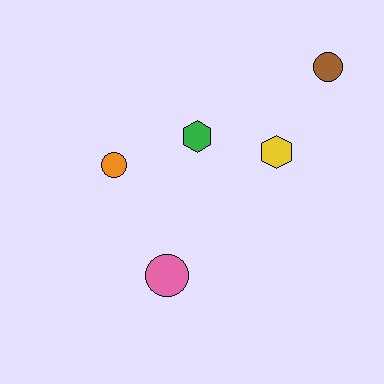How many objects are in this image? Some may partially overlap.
There are 5 objects.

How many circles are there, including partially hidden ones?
There are 3 circles.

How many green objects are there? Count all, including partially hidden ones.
There is 1 green object.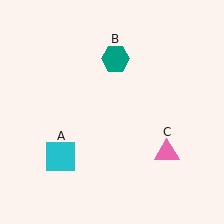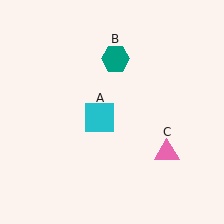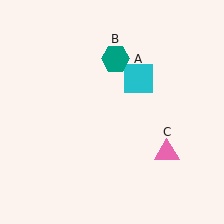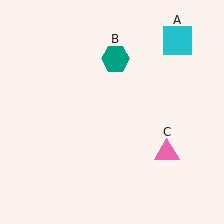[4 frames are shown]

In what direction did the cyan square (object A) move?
The cyan square (object A) moved up and to the right.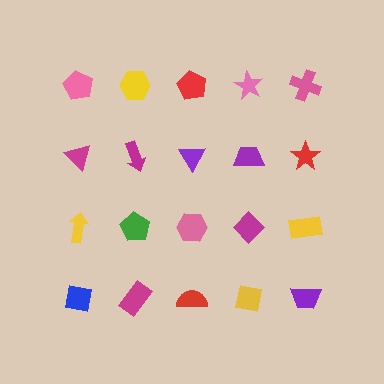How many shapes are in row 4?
5 shapes.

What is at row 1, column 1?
A pink pentagon.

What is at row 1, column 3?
A red pentagon.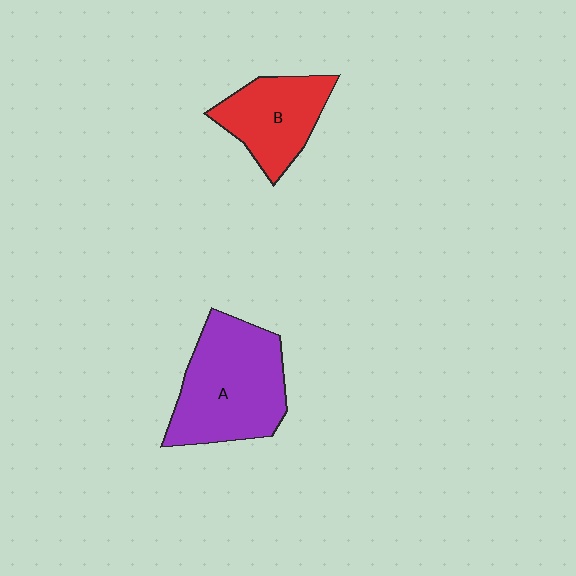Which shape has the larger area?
Shape A (purple).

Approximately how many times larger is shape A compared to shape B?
Approximately 1.5 times.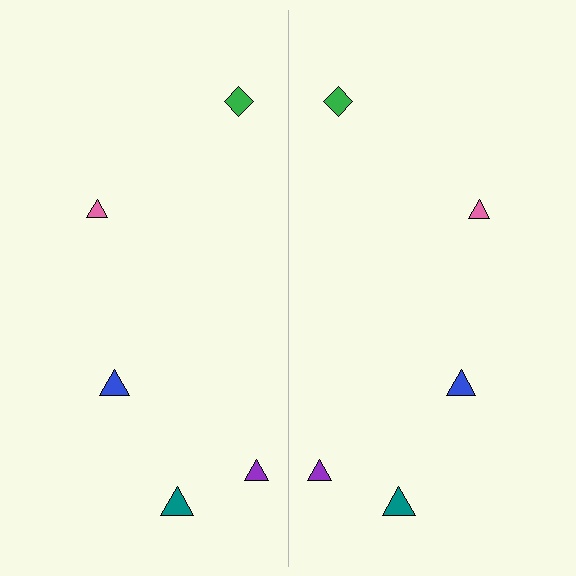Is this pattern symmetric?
Yes, this pattern has bilateral (reflection) symmetry.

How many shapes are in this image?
There are 10 shapes in this image.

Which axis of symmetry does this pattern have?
The pattern has a vertical axis of symmetry running through the center of the image.